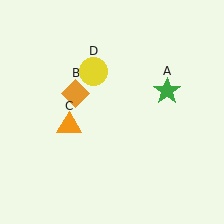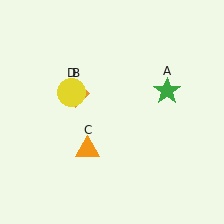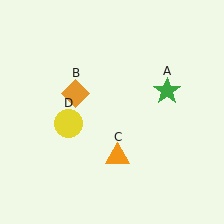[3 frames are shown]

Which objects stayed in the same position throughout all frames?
Green star (object A) and orange diamond (object B) remained stationary.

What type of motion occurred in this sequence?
The orange triangle (object C), yellow circle (object D) rotated counterclockwise around the center of the scene.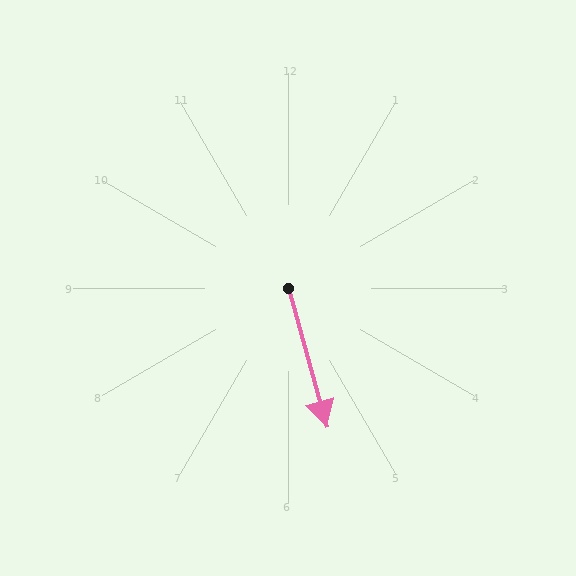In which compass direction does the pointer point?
South.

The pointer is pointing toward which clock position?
Roughly 5 o'clock.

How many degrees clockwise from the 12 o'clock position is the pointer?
Approximately 165 degrees.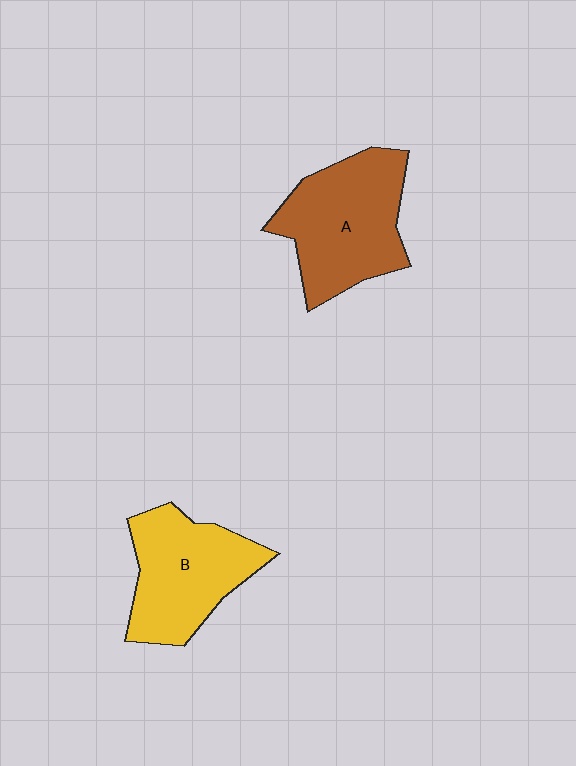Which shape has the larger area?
Shape A (brown).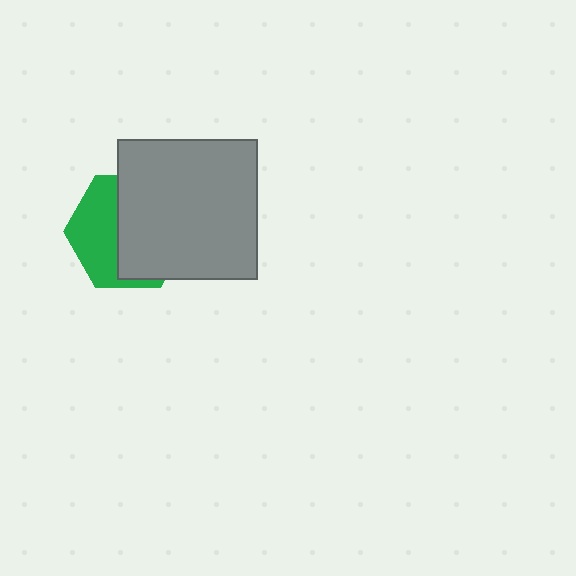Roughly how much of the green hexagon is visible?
A small part of it is visible (roughly 43%).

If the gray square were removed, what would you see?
You would see the complete green hexagon.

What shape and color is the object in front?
The object in front is a gray square.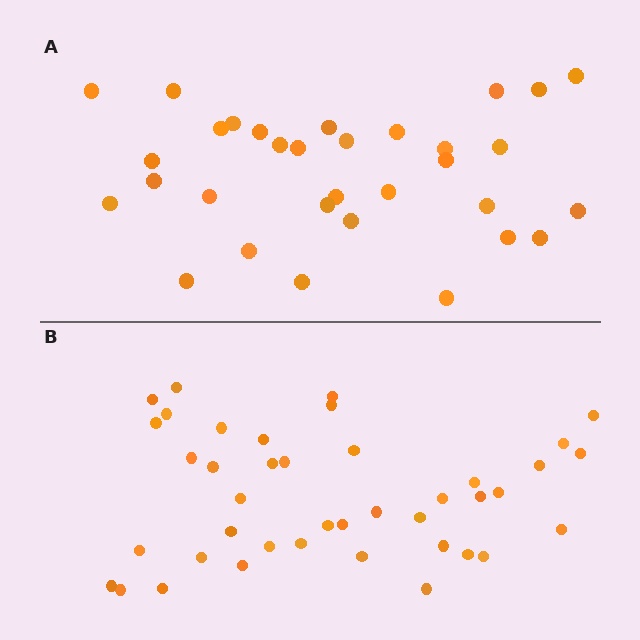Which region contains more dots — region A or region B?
Region B (the bottom region) has more dots.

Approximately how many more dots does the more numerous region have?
Region B has roughly 8 or so more dots than region A.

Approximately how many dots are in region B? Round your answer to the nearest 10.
About 40 dots. (The exact count is 41, which rounds to 40.)